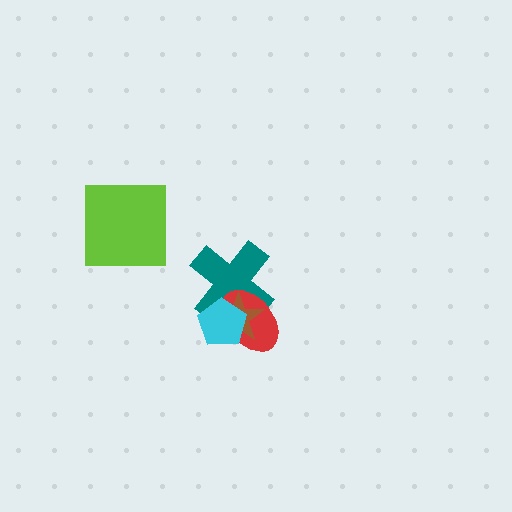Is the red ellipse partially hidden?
Yes, it is partially covered by another shape.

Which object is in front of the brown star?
The cyan pentagon is in front of the brown star.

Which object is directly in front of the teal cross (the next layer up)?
The red ellipse is directly in front of the teal cross.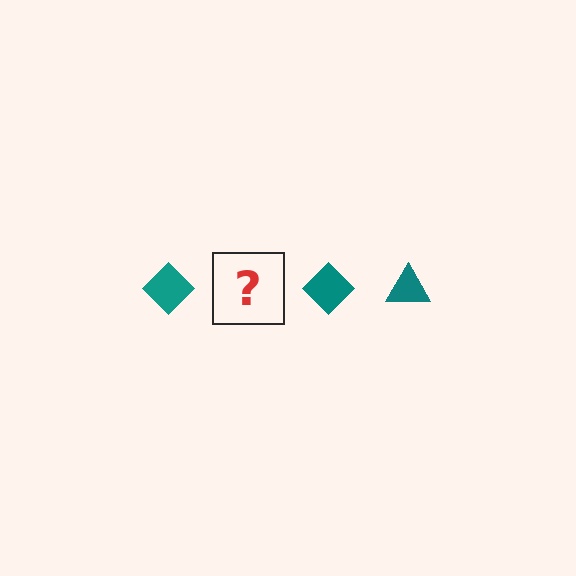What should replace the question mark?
The question mark should be replaced with a teal triangle.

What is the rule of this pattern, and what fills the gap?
The rule is that the pattern cycles through diamond, triangle shapes in teal. The gap should be filled with a teal triangle.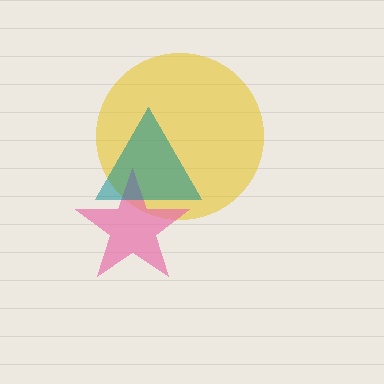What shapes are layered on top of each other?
The layered shapes are: a yellow circle, a pink star, a teal triangle.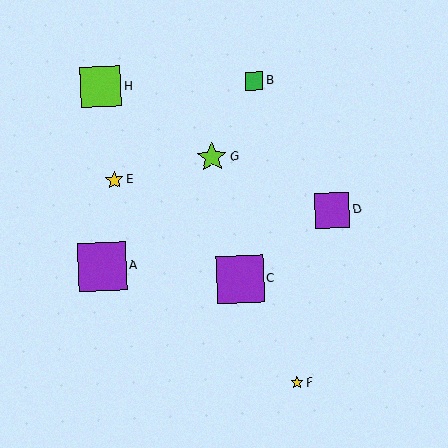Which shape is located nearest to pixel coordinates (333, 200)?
The purple square (labeled D) at (332, 210) is nearest to that location.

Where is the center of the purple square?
The center of the purple square is at (332, 210).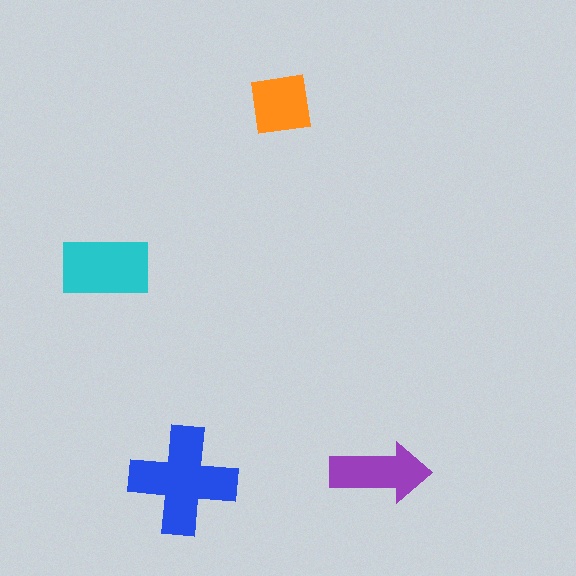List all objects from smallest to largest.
The orange square, the purple arrow, the cyan rectangle, the blue cross.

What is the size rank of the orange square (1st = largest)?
4th.